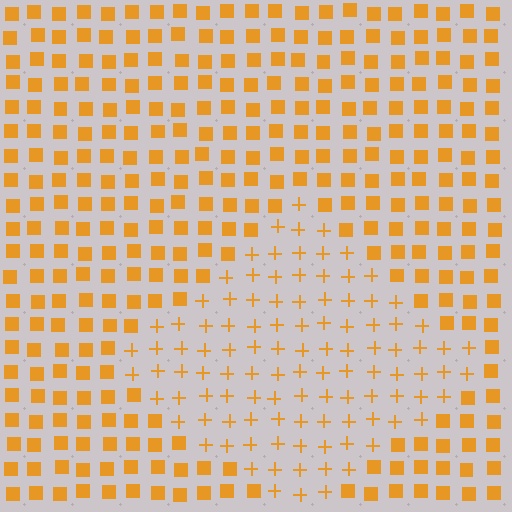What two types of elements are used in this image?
The image uses plus signs inside the diamond region and squares outside it.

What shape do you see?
I see a diamond.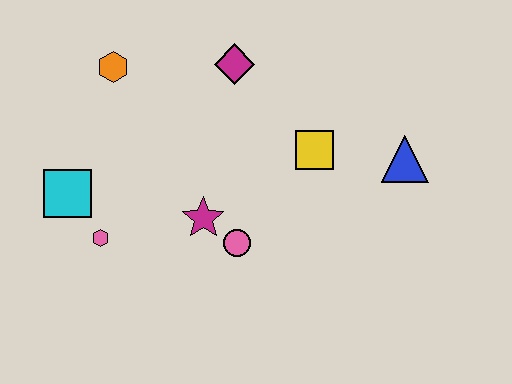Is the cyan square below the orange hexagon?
Yes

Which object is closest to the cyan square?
The pink hexagon is closest to the cyan square.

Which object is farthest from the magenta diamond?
The pink hexagon is farthest from the magenta diamond.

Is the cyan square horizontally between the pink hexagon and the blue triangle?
No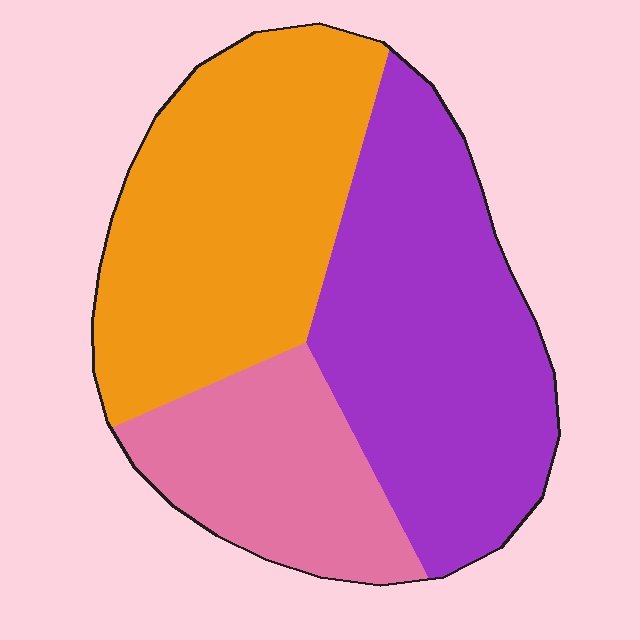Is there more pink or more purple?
Purple.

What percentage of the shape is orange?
Orange takes up about three eighths (3/8) of the shape.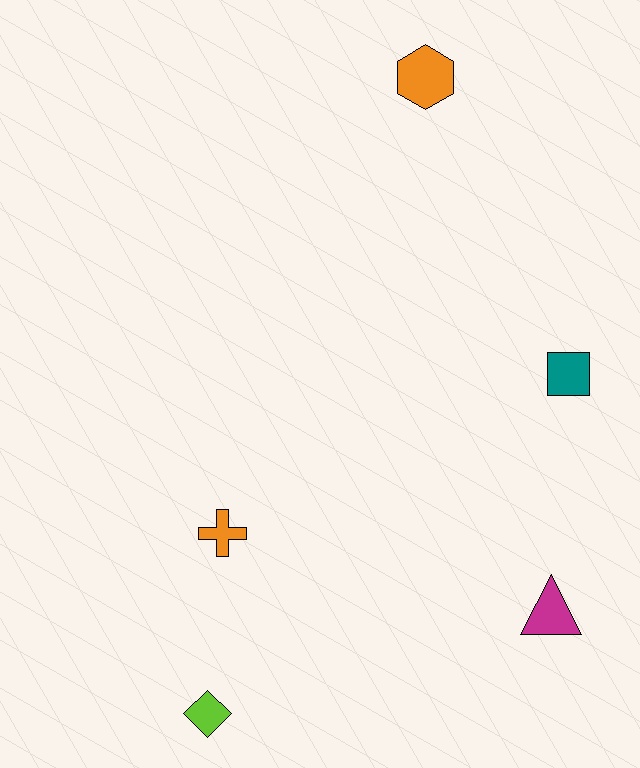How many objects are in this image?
There are 5 objects.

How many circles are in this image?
There are no circles.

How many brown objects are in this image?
There are no brown objects.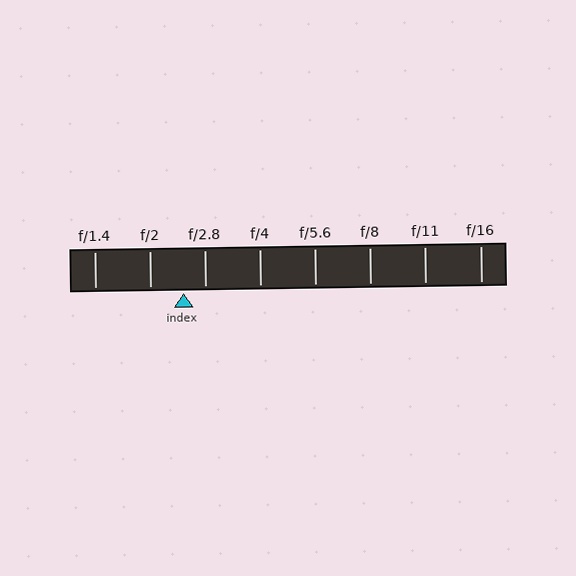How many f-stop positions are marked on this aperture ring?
There are 8 f-stop positions marked.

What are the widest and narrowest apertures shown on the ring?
The widest aperture shown is f/1.4 and the narrowest is f/16.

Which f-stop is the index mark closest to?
The index mark is closest to f/2.8.